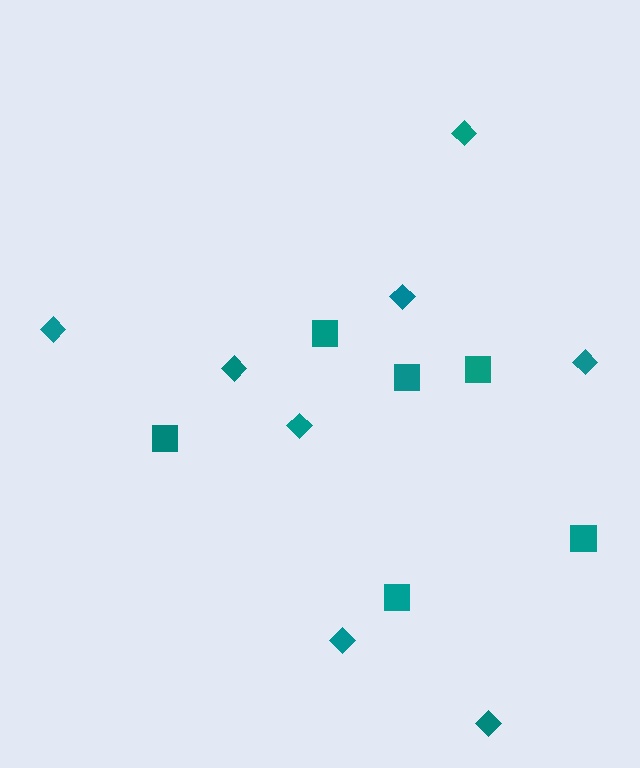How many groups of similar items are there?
There are 2 groups: one group of squares (6) and one group of diamonds (8).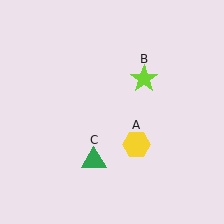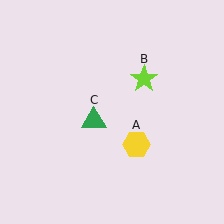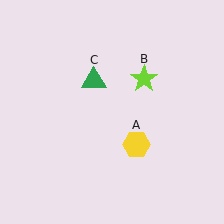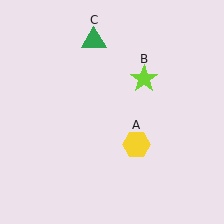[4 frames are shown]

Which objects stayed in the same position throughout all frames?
Yellow hexagon (object A) and lime star (object B) remained stationary.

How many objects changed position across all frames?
1 object changed position: green triangle (object C).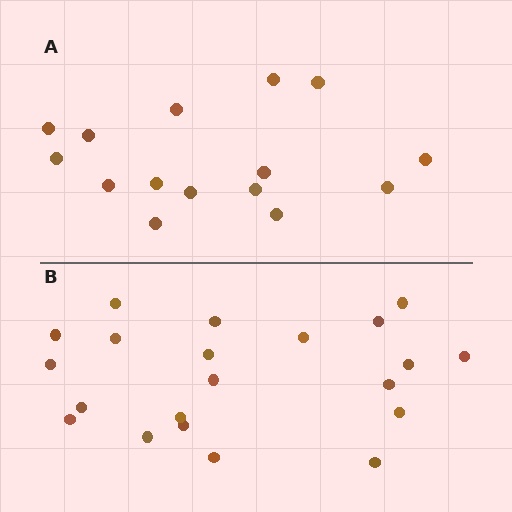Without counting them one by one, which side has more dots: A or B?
Region B (the bottom region) has more dots.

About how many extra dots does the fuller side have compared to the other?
Region B has about 6 more dots than region A.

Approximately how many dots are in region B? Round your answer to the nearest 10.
About 20 dots. (The exact count is 21, which rounds to 20.)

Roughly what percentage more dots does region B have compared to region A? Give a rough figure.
About 40% more.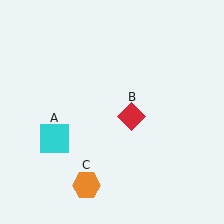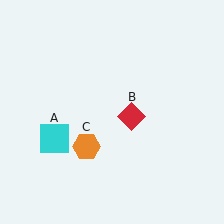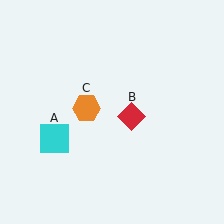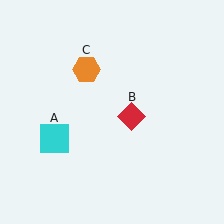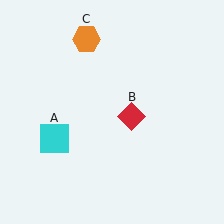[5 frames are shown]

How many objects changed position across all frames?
1 object changed position: orange hexagon (object C).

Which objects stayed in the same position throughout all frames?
Cyan square (object A) and red diamond (object B) remained stationary.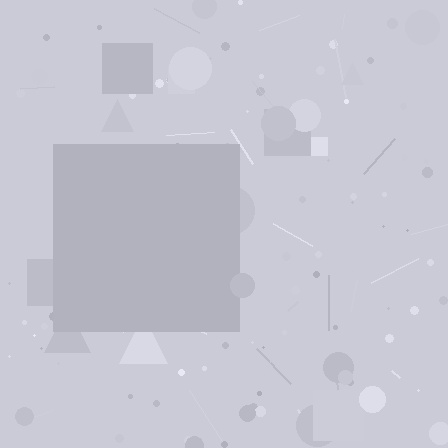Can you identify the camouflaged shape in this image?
The camouflaged shape is a square.